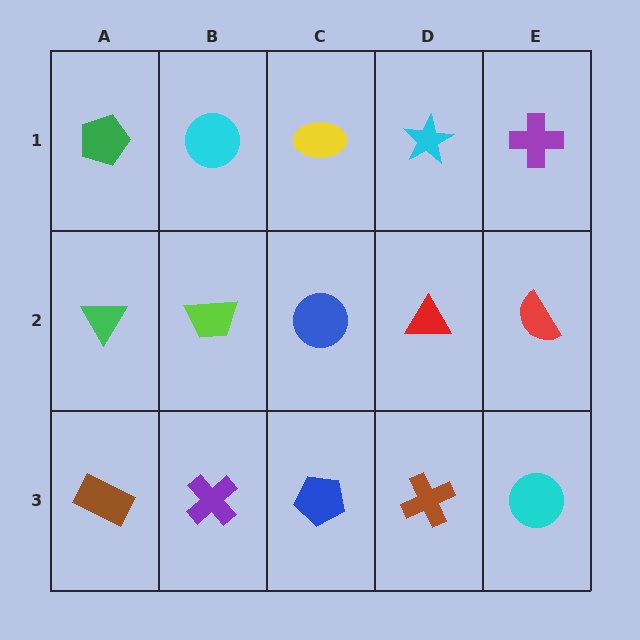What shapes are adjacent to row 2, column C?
A yellow ellipse (row 1, column C), a blue pentagon (row 3, column C), a lime trapezoid (row 2, column B), a red triangle (row 2, column D).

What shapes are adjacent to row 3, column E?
A red semicircle (row 2, column E), a brown cross (row 3, column D).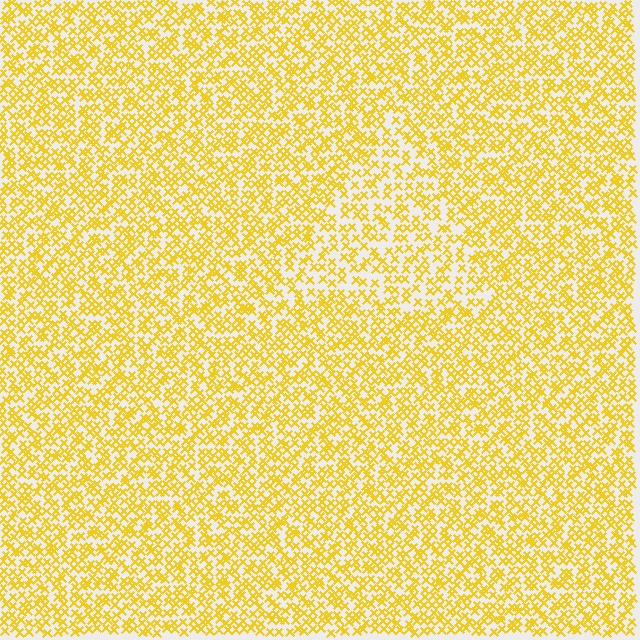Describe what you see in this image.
The image contains small yellow elements arranged at two different densities. A triangle-shaped region is visible where the elements are less densely packed than the surrounding area.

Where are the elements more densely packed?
The elements are more densely packed outside the triangle boundary.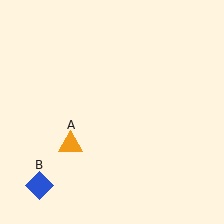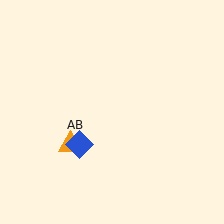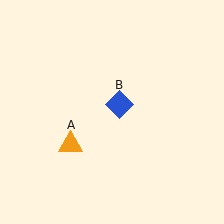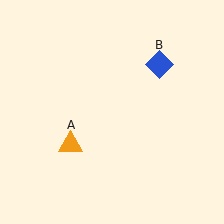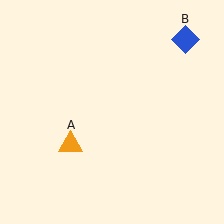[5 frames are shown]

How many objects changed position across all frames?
1 object changed position: blue diamond (object B).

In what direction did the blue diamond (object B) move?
The blue diamond (object B) moved up and to the right.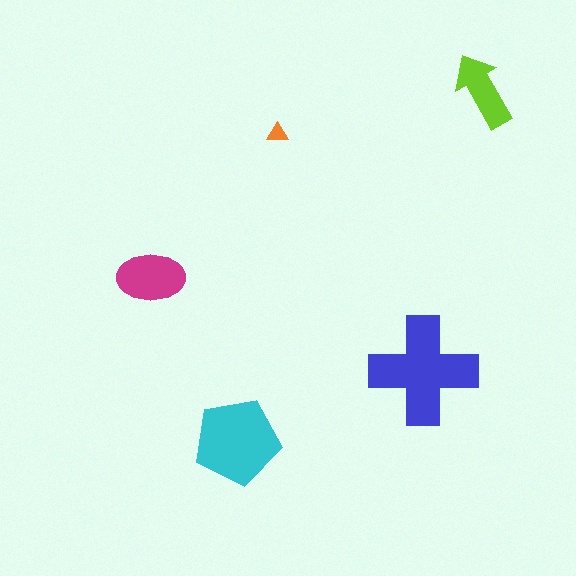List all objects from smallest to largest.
The orange triangle, the lime arrow, the magenta ellipse, the cyan pentagon, the blue cross.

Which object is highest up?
The lime arrow is topmost.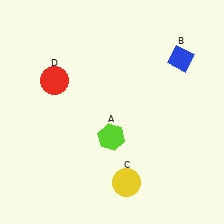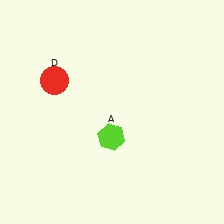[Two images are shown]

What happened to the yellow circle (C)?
The yellow circle (C) was removed in Image 2. It was in the bottom-right area of Image 1.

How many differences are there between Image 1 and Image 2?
There are 2 differences between the two images.